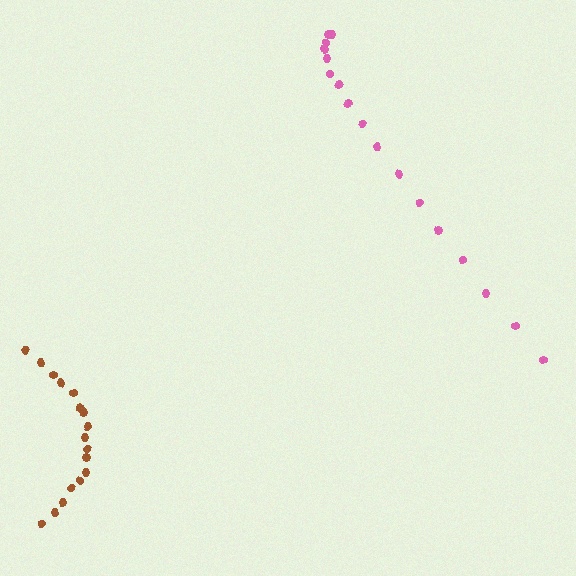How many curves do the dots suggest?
There are 2 distinct paths.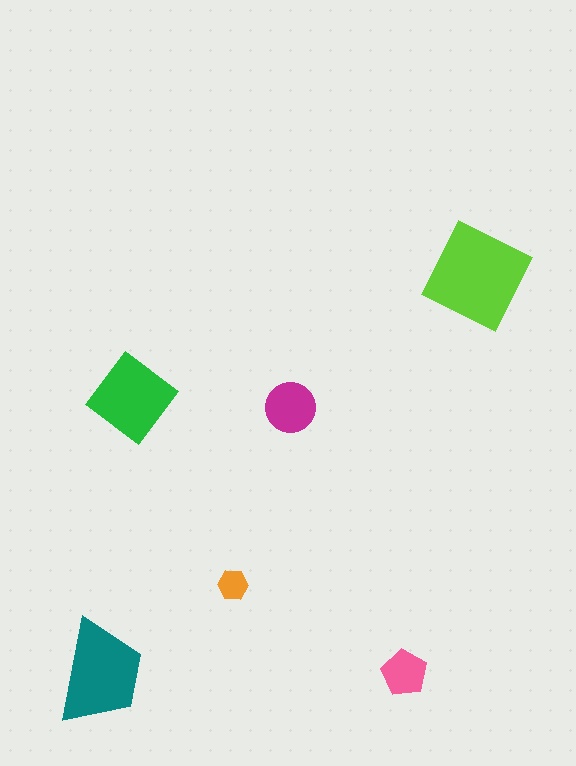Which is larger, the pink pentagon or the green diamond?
The green diamond.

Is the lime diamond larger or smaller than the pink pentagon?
Larger.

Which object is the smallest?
The orange hexagon.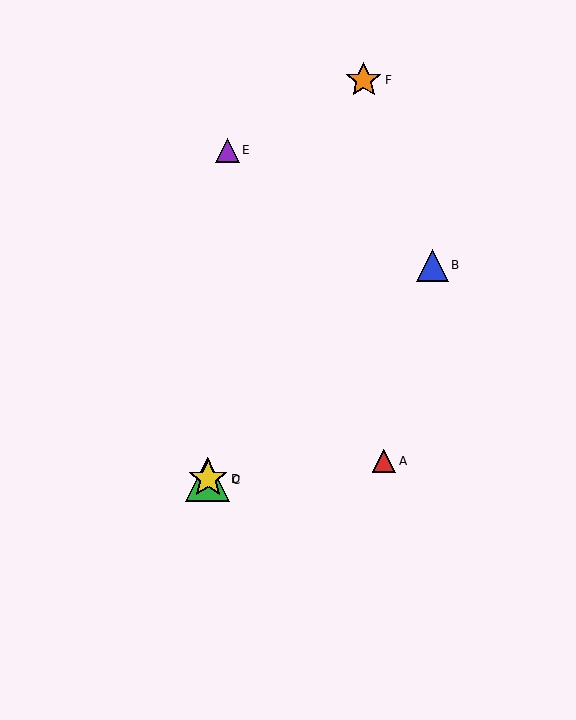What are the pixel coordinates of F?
Object F is at (364, 80).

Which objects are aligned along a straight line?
Objects B, C, D are aligned along a straight line.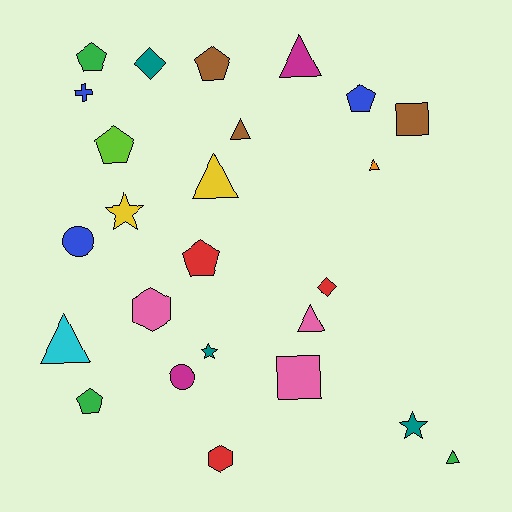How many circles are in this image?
There are 2 circles.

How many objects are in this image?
There are 25 objects.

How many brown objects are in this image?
There are 3 brown objects.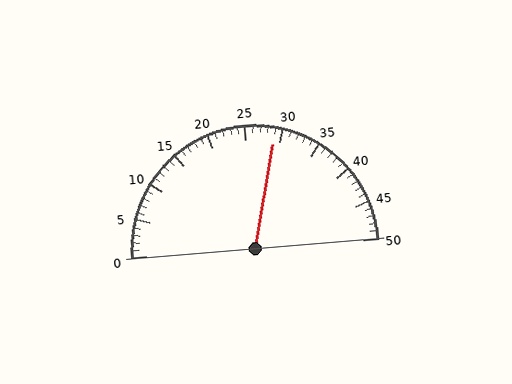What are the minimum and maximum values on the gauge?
The gauge ranges from 0 to 50.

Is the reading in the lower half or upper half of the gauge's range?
The reading is in the upper half of the range (0 to 50).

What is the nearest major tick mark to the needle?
The nearest major tick mark is 30.